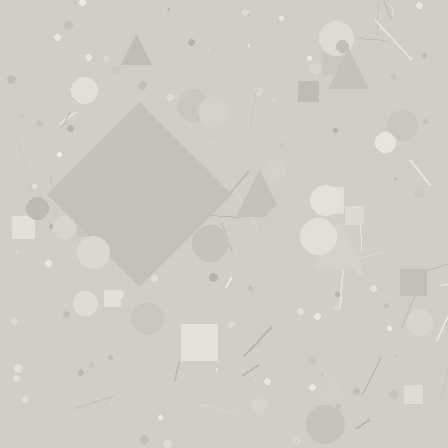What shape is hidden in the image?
A diamond is hidden in the image.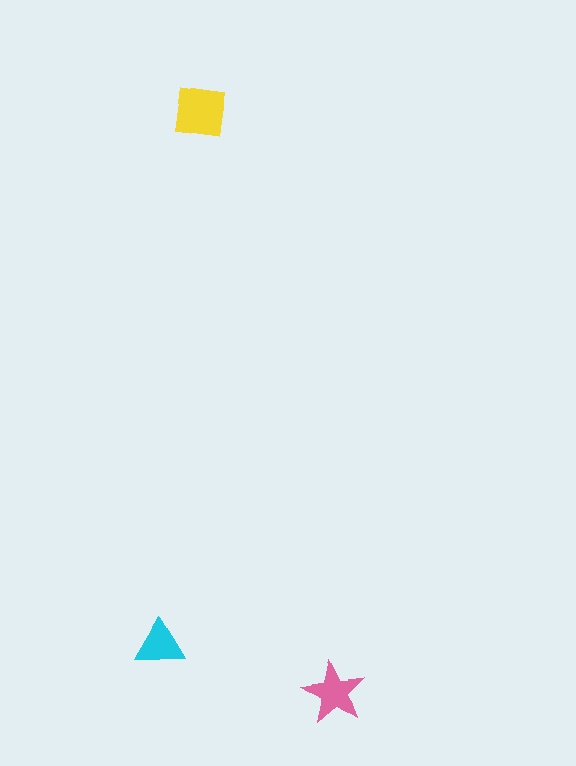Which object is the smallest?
The cyan triangle.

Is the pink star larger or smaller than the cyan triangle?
Larger.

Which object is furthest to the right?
The pink star is rightmost.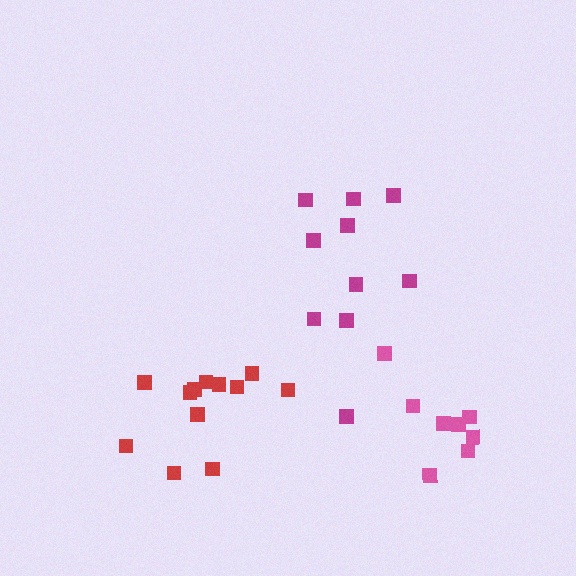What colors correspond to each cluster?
The clusters are colored: red, magenta, pink.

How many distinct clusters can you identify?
There are 3 distinct clusters.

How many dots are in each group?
Group 1: 12 dots, Group 2: 10 dots, Group 3: 8 dots (30 total).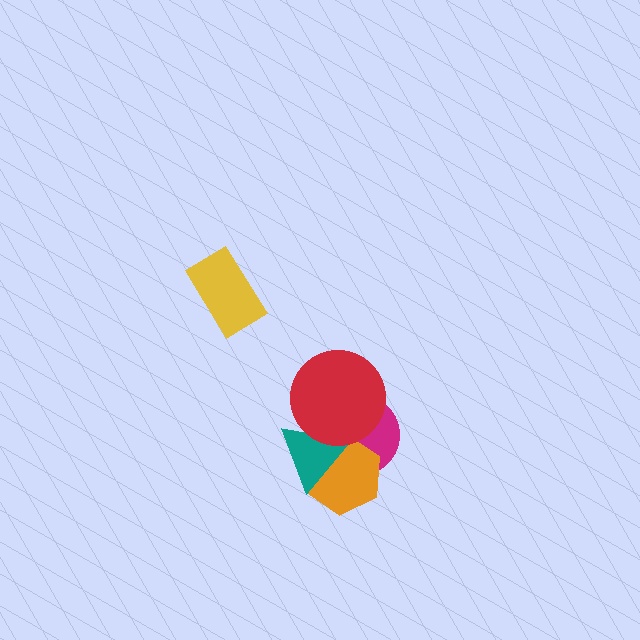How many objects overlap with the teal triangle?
3 objects overlap with the teal triangle.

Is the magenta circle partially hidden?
Yes, it is partially covered by another shape.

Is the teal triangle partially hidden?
Yes, it is partially covered by another shape.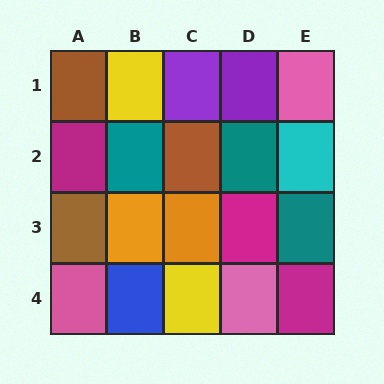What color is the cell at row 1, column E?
Pink.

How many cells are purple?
2 cells are purple.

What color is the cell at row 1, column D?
Purple.